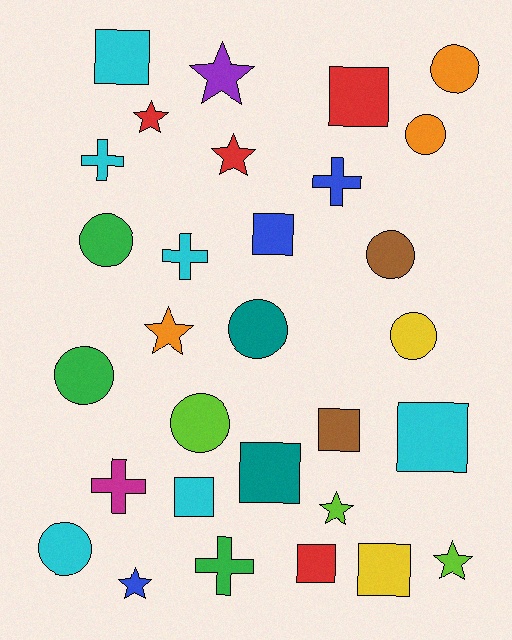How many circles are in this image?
There are 9 circles.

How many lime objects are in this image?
There are 3 lime objects.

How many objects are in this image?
There are 30 objects.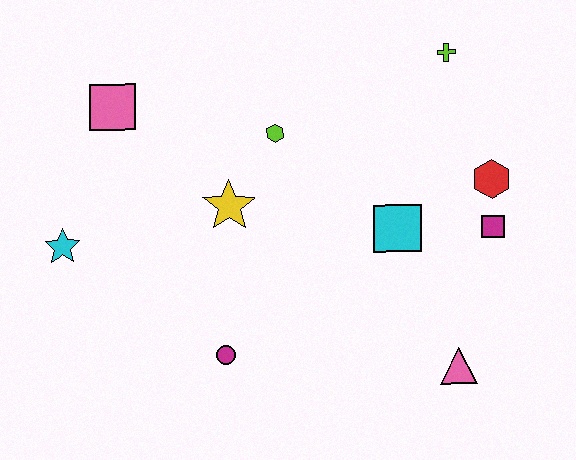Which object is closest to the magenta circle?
The yellow star is closest to the magenta circle.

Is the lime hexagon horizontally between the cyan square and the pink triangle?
No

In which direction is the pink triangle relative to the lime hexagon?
The pink triangle is below the lime hexagon.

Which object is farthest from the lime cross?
The cyan star is farthest from the lime cross.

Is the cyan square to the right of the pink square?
Yes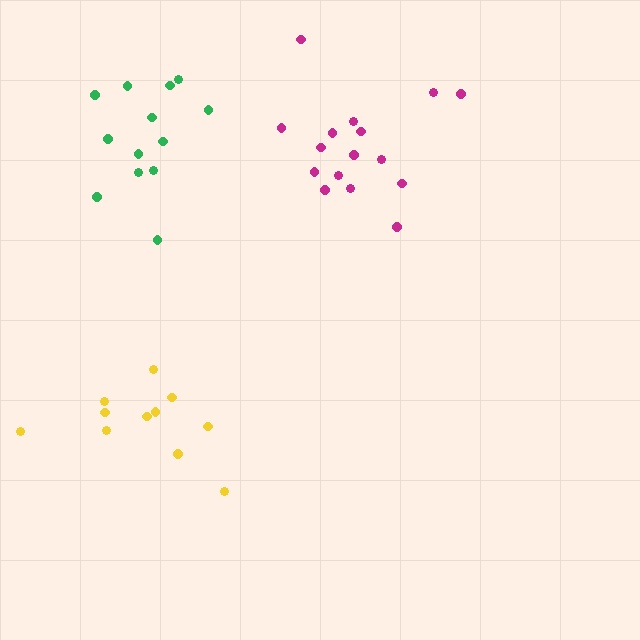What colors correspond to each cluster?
The clusters are colored: yellow, magenta, green.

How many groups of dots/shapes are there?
There are 3 groups.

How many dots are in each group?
Group 1: 11 dots, Group 2: 16 dots, Group 3: 13 dots (40 total).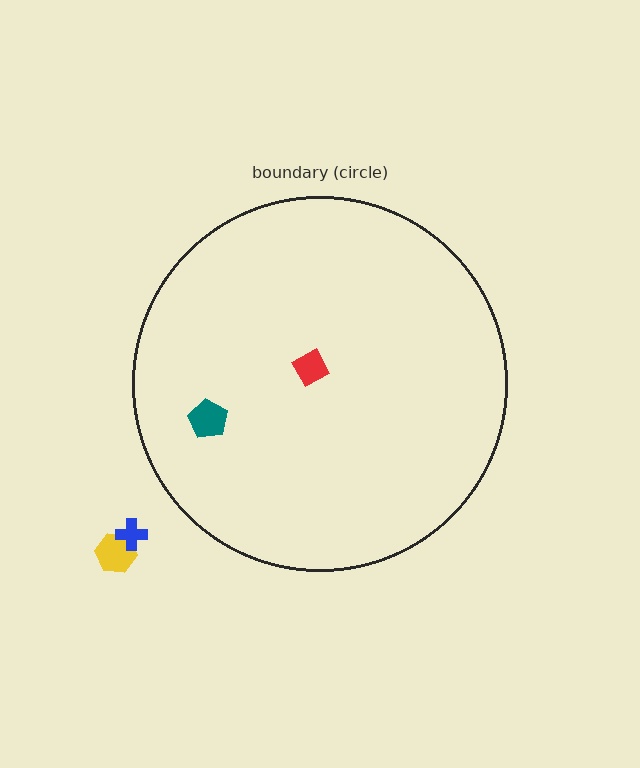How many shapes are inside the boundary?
2 inside, 2 outside.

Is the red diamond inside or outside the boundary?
Inside.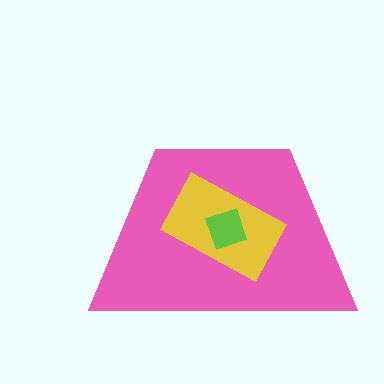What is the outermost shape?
The pink trapezoid.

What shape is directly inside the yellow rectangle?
The lime square.